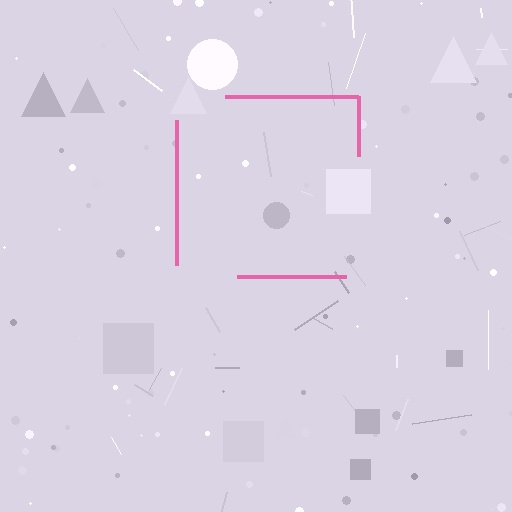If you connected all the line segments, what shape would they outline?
They would outline a square.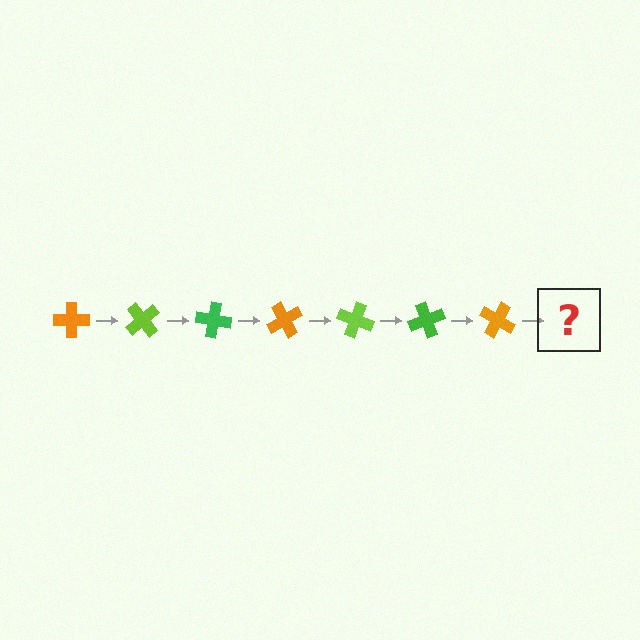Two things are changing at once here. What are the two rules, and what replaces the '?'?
The two rules are that it rotates 50 degrees each step and the color cycles through orange, lime, and green. The '?' should be a lime cross, rotated 350 degrees from the start.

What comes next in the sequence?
The next element should be a lime cross, rotated 350 degrees from the start.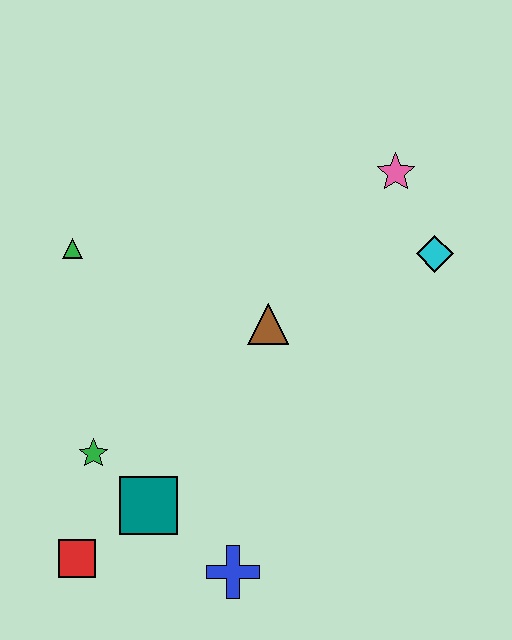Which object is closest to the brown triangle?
The cyan diamond is closest to the brown triangle.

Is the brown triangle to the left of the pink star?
Yes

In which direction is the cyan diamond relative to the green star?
The cyan diamond is to the right of the green star.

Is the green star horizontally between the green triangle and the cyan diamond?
Yes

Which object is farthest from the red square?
The pink star is farthest from the red square.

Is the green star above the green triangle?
No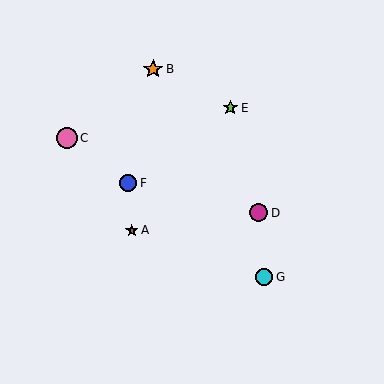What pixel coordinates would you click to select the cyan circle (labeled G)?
Click at (264, 277) to select the cyan circle G.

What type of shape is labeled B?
Shape B is an orange star.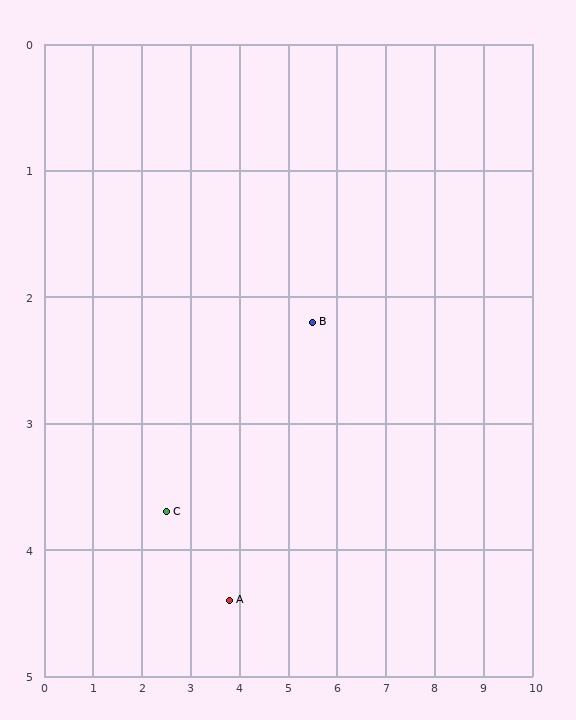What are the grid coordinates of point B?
Point B is at approximately (5.5, 2.2).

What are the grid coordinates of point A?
Point A is at approximately (3.8, 4.4).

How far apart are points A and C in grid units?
Points A and C are about 1.5 grid units apart.